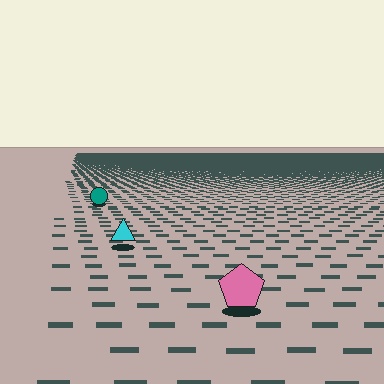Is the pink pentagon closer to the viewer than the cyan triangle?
Yes. The pink pentagon is closer — you can tell from the texture gradient: the ground texture is coarser near it.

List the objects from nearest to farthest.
From nearest to farthest: the pink pentagon, the cyan triangle, the teal circle.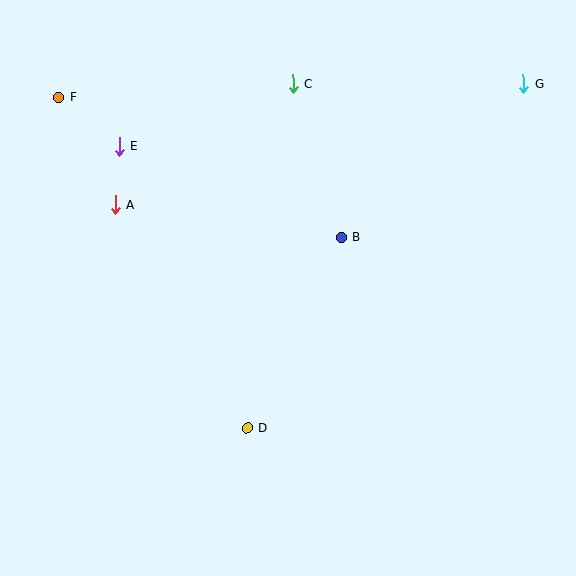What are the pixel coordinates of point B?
Point B is at (342, 237).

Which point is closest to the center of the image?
Point B at (342, 237) is closest to the center.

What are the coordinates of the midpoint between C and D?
The midpoint between C and D is at (270, 256).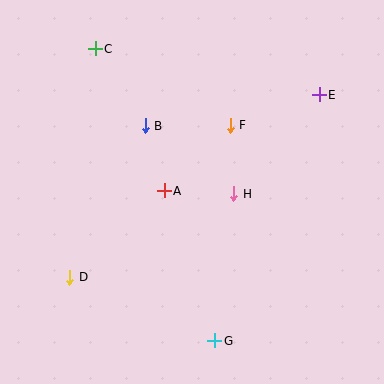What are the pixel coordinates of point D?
Point D is at (70, 277).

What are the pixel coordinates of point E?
Point E is at (319, 95).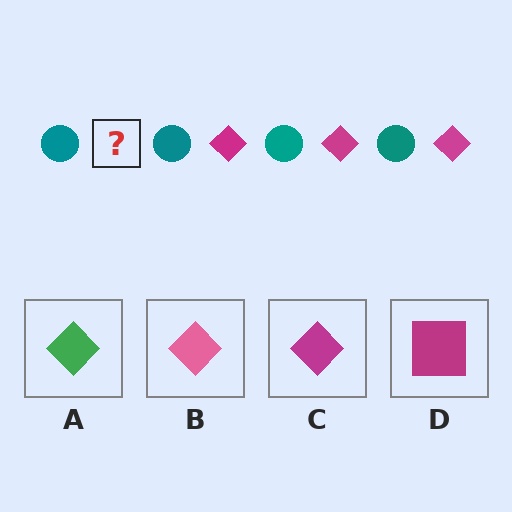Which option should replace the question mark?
Option C.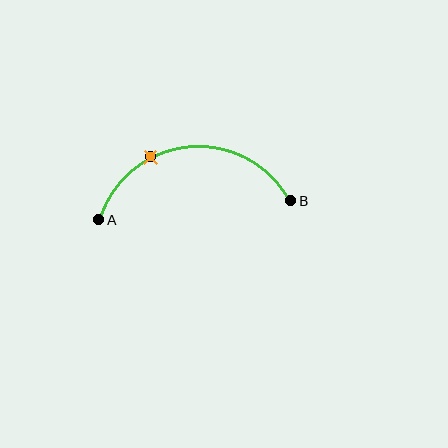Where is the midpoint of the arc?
The arc midpoint is the point on the curve farthest from the straight line joining A and B. It sits above that line.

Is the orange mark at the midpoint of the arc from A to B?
No. The orange mark lies on the arc but is closer to endpoint A. The arc midpoint would be at the point on the curve equidistant along the arc from both A and B.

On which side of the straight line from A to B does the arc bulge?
The arc bulges above the straight line connecting A and B.